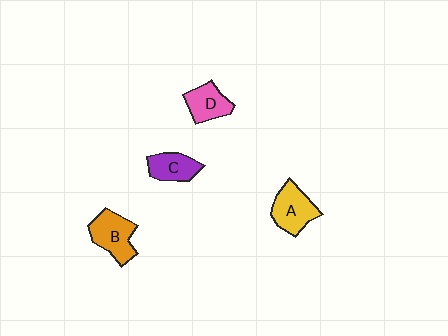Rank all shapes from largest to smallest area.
From largest to smallest: B (orange), A (yellow), D (pink), C (purple).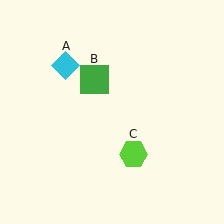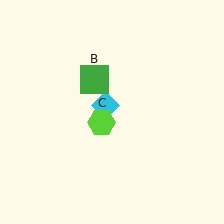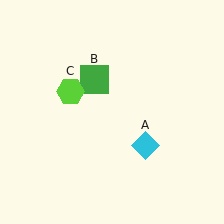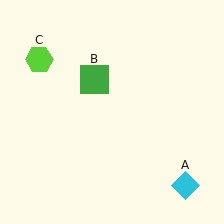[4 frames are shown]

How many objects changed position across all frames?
2 objects changed position: cyan diamond (object A), lime hexagon (object C).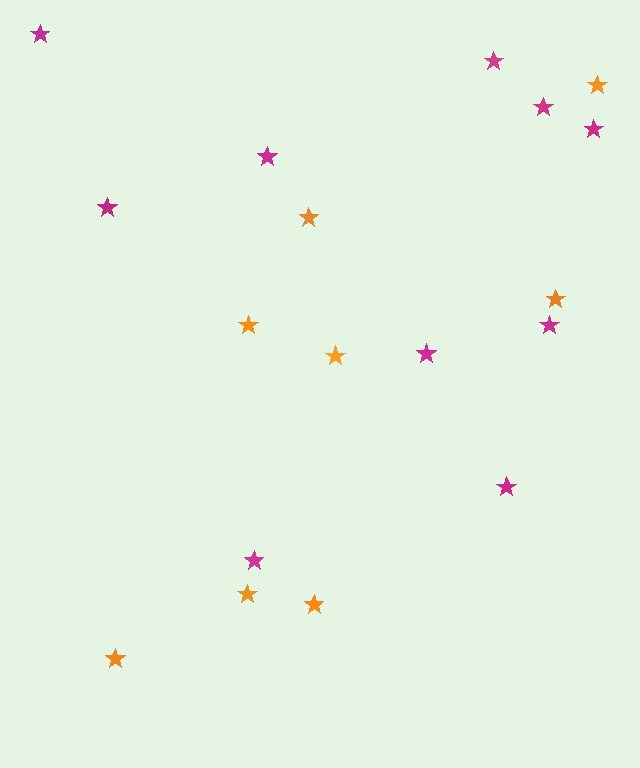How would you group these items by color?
There are 2 groups: one group of orange stars (8) and one group of magenta stars (10).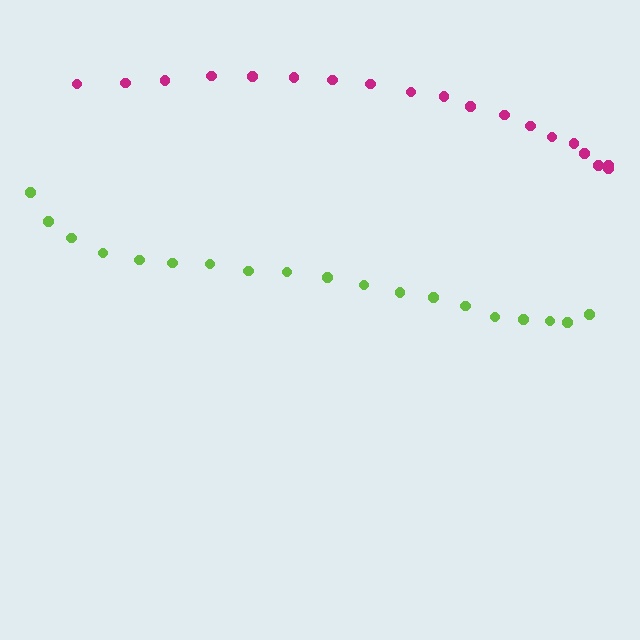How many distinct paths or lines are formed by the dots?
There are 2 distinct paths.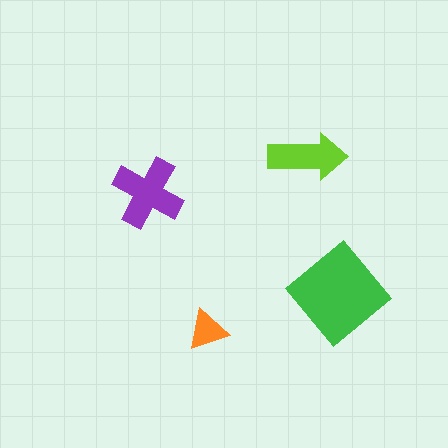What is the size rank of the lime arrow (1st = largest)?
3rd.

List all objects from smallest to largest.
The orange triangle, the lime arrow, the purple cross, the green diamond.